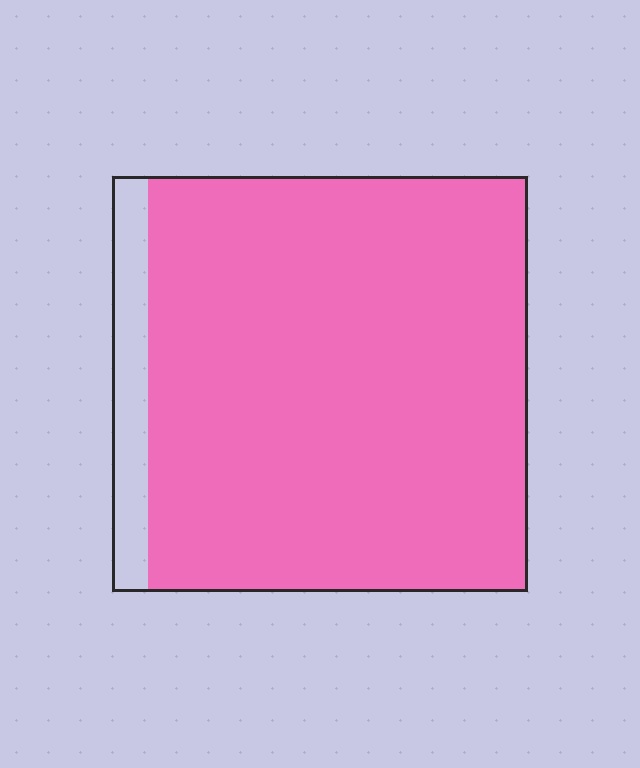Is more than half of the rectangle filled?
Yes.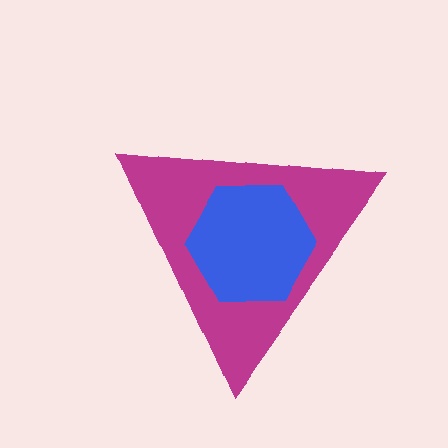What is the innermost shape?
The blue hexagon.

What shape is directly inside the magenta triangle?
The blue hexagon.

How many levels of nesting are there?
2.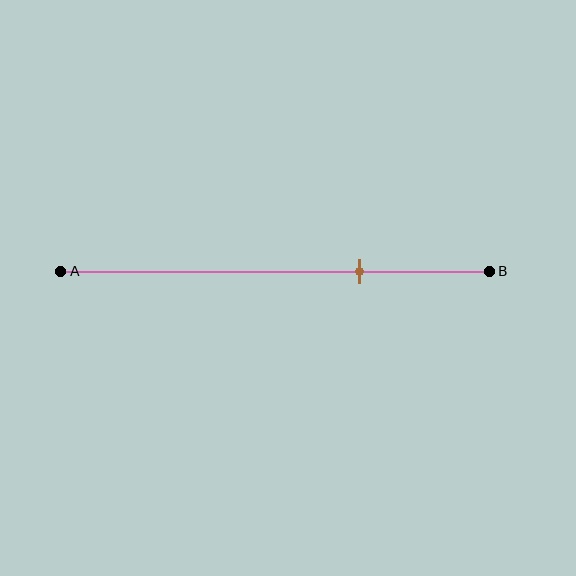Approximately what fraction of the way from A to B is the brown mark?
The brown mark is approximately 70% of the way from A to B.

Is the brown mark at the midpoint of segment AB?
No, the mark is at about 70% from A, not at the 50% midpoint.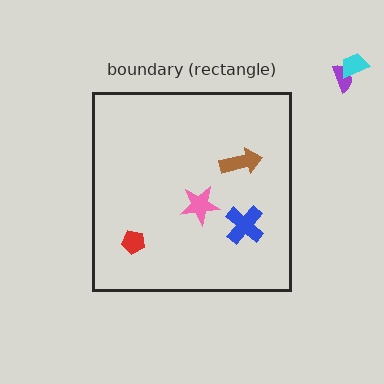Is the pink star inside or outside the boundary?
Inside.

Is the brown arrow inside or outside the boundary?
Inside.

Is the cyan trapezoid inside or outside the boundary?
Outside.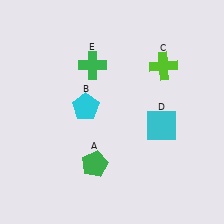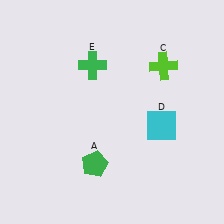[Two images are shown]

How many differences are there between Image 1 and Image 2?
There is 1 difference between the two images.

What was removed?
The cyan pentagon (B) was removed in Image 2.